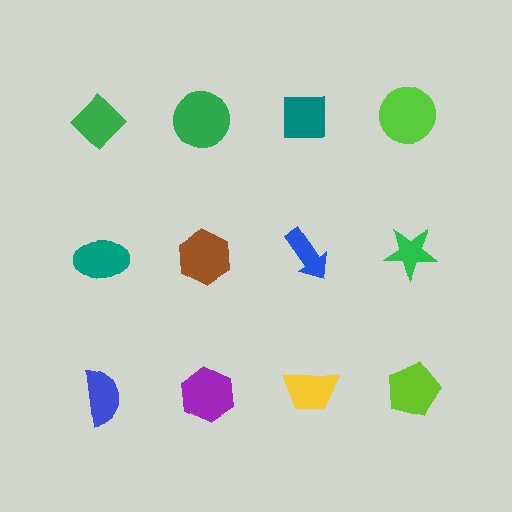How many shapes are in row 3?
4 shapes.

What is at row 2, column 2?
A brown hexagon.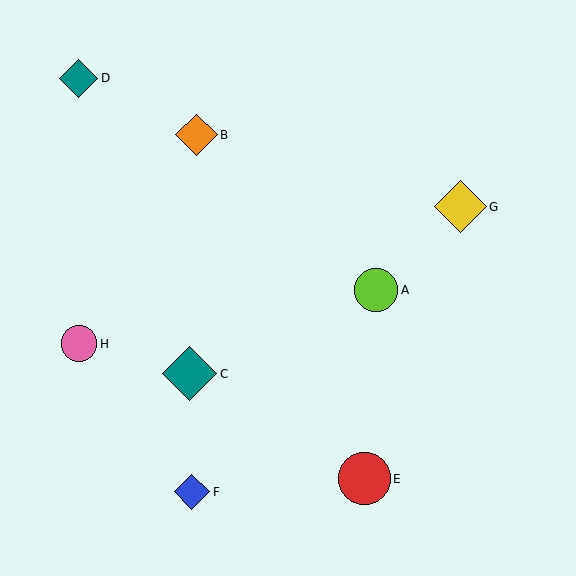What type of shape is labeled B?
Shape B is an orange diamond.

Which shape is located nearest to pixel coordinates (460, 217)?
The yellow diamond (labeled G) at (460, 207) is nearest to that location.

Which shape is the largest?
The teal diamond (labeled C) is the largest.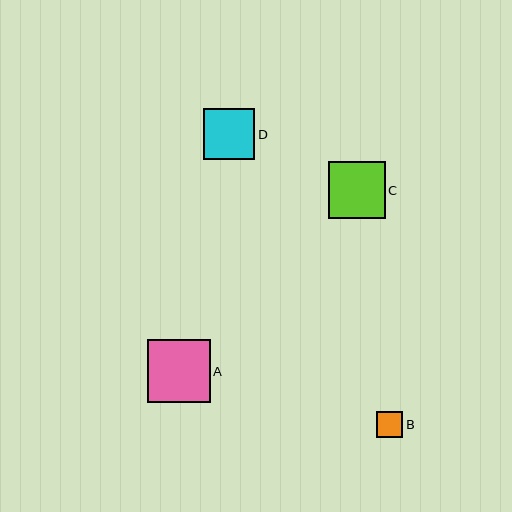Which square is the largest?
Square A is the largest with a size of approximately 63 pixels.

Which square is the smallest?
Square B is the smallest with a size of approximately 26 pixels.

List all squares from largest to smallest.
From largest to smallest: A, C, D, B.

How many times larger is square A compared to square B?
Square A is approximately 2.4 times the size of square B.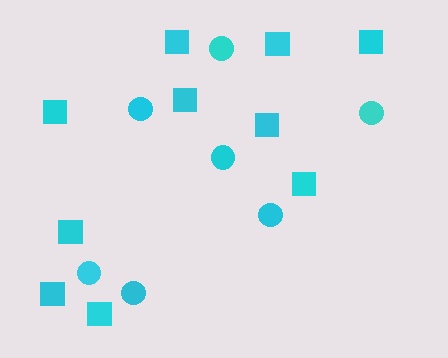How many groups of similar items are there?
There are 2 groups: one group of squares (10) and one group of circles (7).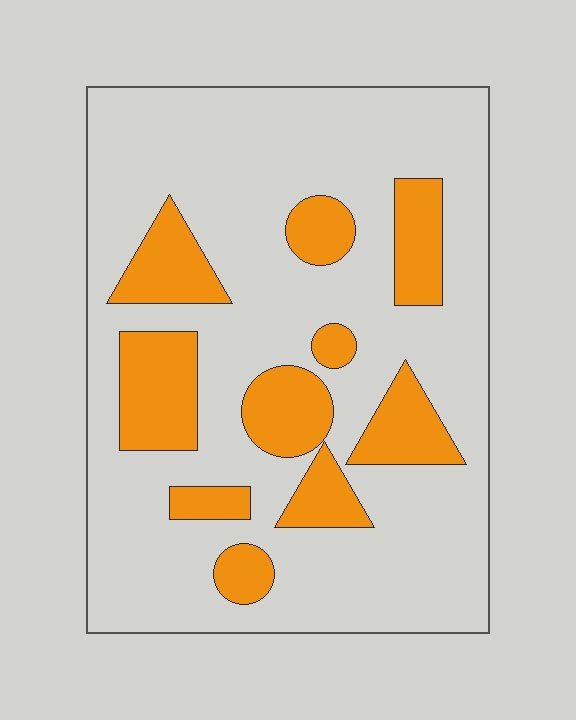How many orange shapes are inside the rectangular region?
10.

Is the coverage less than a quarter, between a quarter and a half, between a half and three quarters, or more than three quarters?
Less than a quarter.